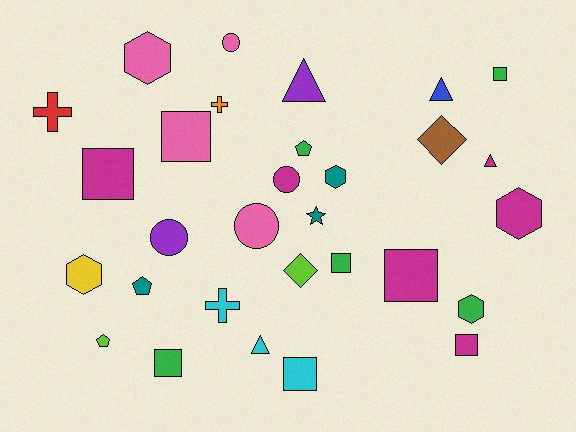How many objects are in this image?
There are 30 objects.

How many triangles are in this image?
There are 4 triangles.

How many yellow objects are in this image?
There is 1 yellow object.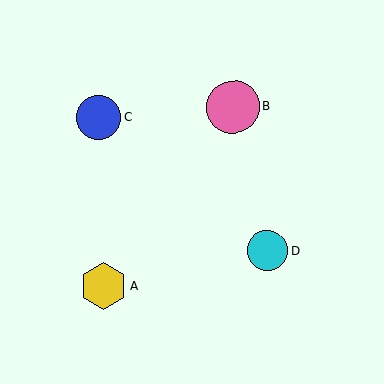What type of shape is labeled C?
Shape C is a blue circle.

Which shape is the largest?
The pink circle (labeled B) is the largest.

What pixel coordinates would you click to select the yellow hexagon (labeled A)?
Click at (103, 286) to select the yellow hexagon A.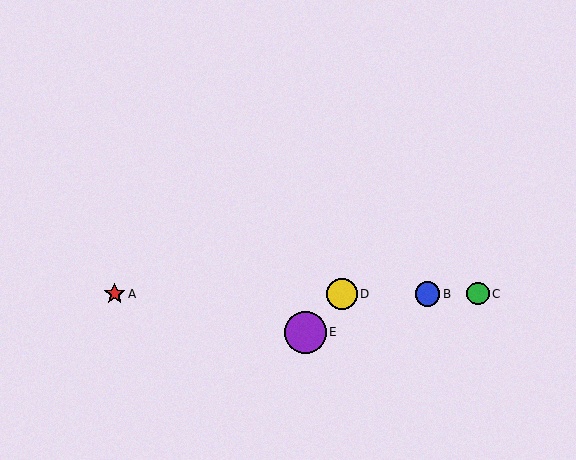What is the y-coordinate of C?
Object C is at y≈294.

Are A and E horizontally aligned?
No, A is at y≈294 and E is at y≈332.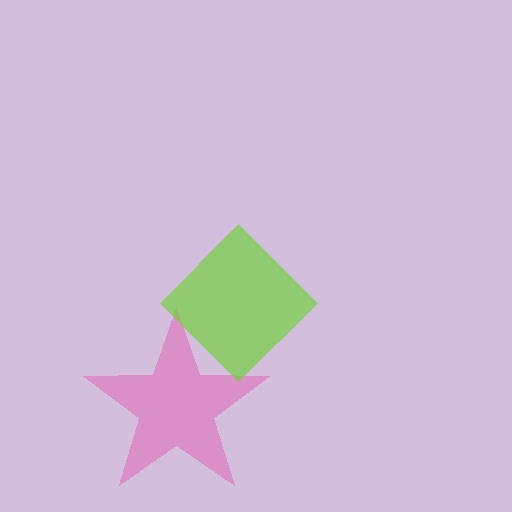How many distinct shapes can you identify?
There are 2 distinct shapes: a pink star, a lime diamond.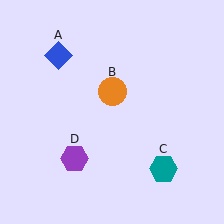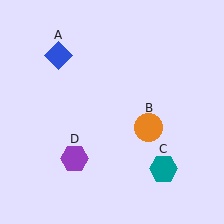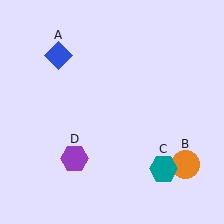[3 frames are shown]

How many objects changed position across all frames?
1 object changed position: orange circle (object B).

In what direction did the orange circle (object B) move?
The orange circle (object B) moved down and to the right.